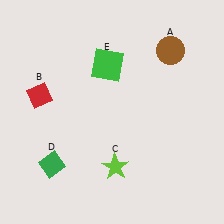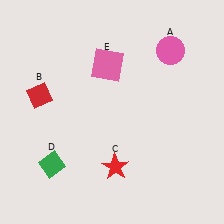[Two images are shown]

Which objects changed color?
A changed from brown to pink. C changed from lime to red. E changed from green to pink.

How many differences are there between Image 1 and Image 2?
There are 3 differences between the two images.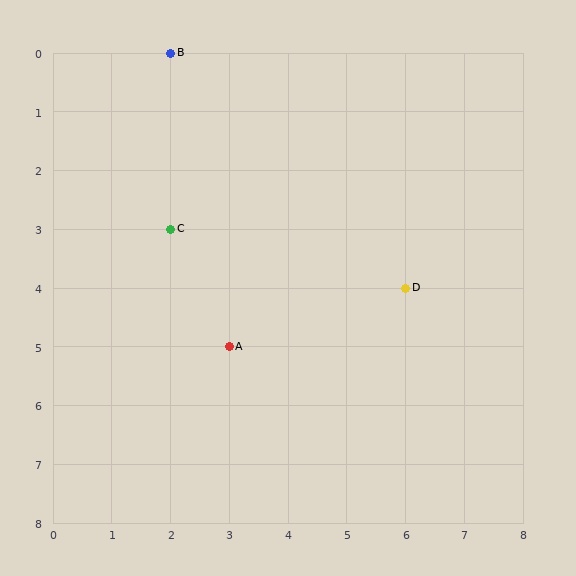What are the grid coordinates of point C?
Point C is at grid coordinates (2, 3).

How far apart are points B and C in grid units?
Points B and C are 3 rows apart.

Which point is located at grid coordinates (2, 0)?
Point B is at (2, 0).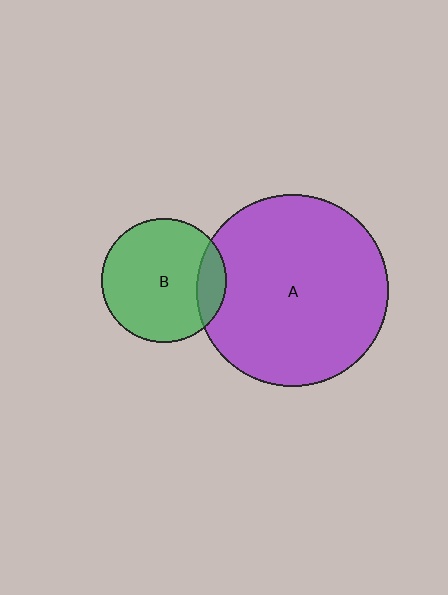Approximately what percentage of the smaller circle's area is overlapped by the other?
Approximately 15%.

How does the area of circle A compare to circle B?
Approximately 2.4 times.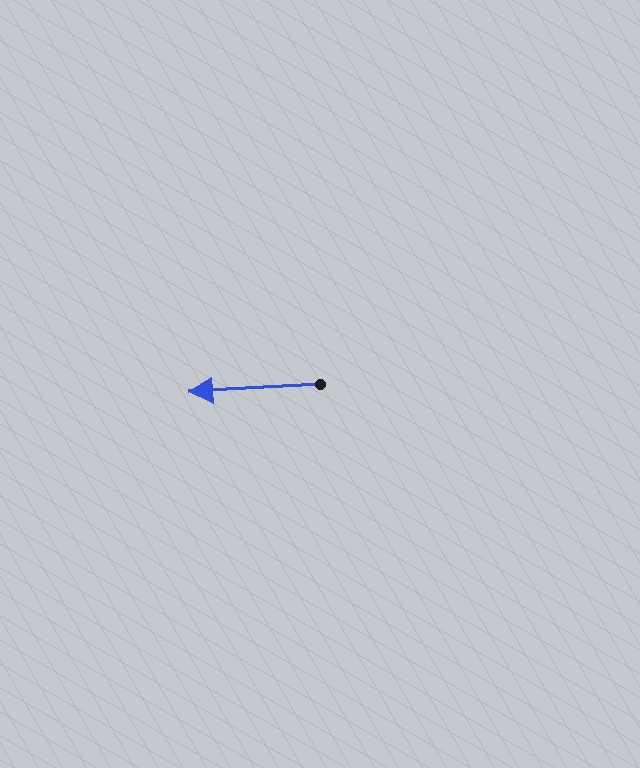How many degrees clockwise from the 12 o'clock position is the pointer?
Approximately 267 degrees.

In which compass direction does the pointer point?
West.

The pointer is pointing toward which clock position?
Roughly 9 o'clock.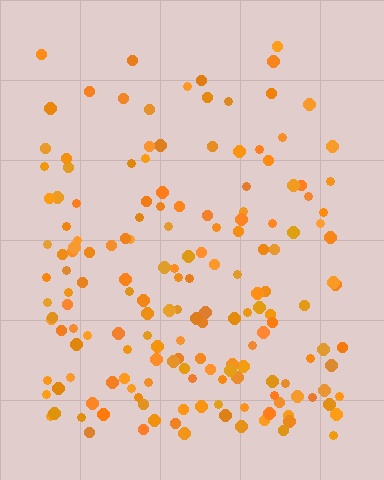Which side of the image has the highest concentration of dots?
The bottom.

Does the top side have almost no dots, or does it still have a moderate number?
Still a moderate number, just noticeably fewer than the bottom.